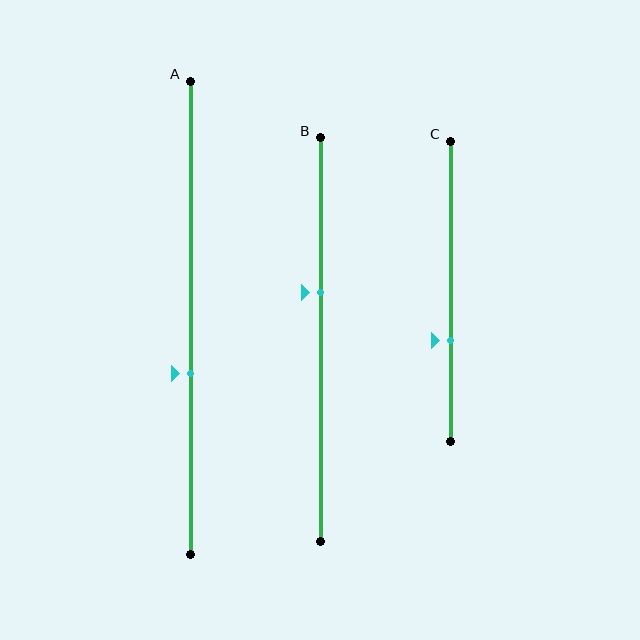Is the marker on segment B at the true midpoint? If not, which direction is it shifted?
No, the marker on segment B is shifted upward by about 12% of the segment length.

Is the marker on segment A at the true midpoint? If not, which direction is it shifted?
No, the marker on segment A is shifted downward by about 12% of the segment length.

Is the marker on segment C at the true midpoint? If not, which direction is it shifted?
No, the marker on segment C is shifted downward by about 16% of the segment length.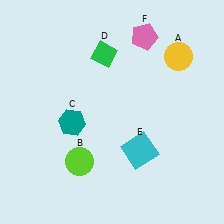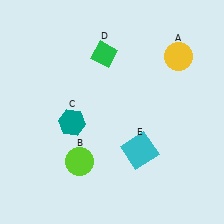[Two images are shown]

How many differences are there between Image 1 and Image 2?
There is 1 difference between the two images.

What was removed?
The pink pentagon (F) was removed in Image 2.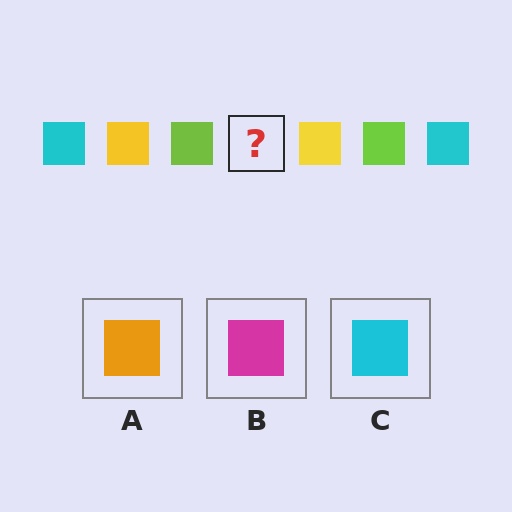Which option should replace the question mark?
Option C.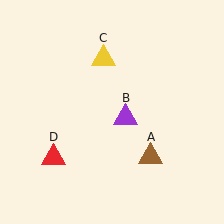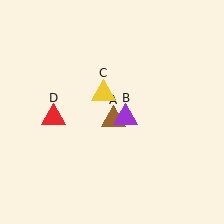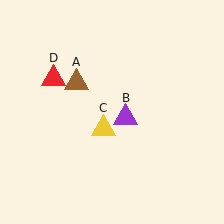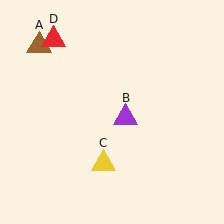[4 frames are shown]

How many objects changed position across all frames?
3 objects changed position: brown triangle (object A), yellow triangle (object C), red triangle (object D).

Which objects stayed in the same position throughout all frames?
Purple triangle (object B) remained stationary.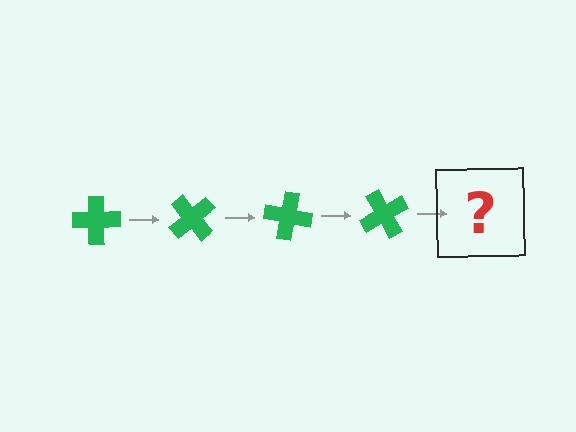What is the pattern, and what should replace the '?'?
The pattern is that the cross rotates 50 degrees each step. The '?' should be a green cross rotated 200 degrees.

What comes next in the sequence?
The next element should be a green cross rotated 200 degrees.